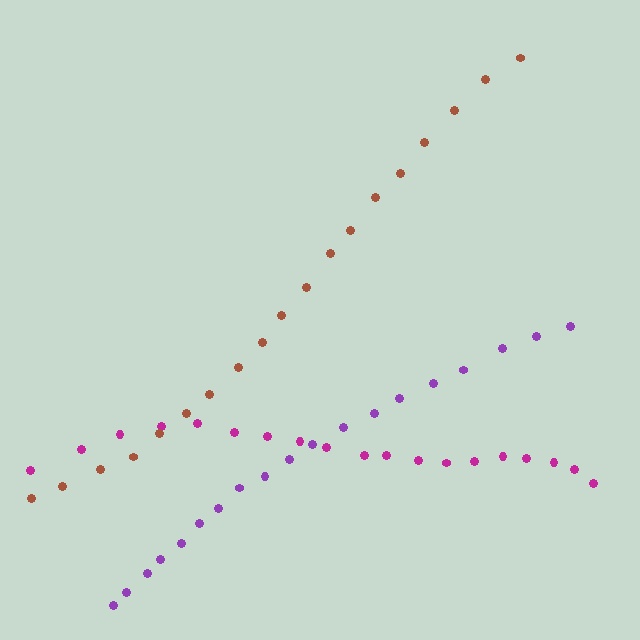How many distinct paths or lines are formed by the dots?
There are 3 distinct paths.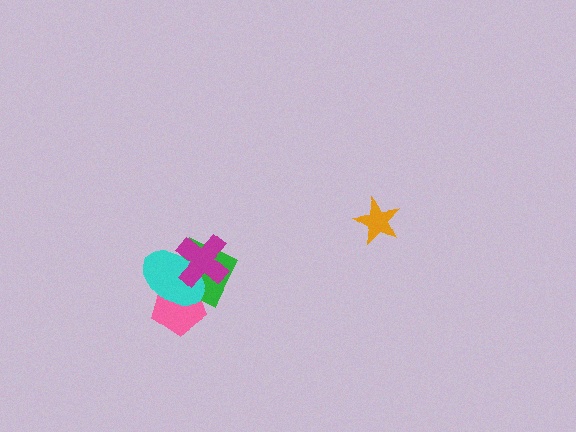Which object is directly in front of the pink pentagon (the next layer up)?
The green diamond is directly in front of the pink pentagon.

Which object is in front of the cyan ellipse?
The magenta cross is in front of the cyan ellipse.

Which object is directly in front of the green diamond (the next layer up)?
The cyan ellipse is directly in front of the green diamond.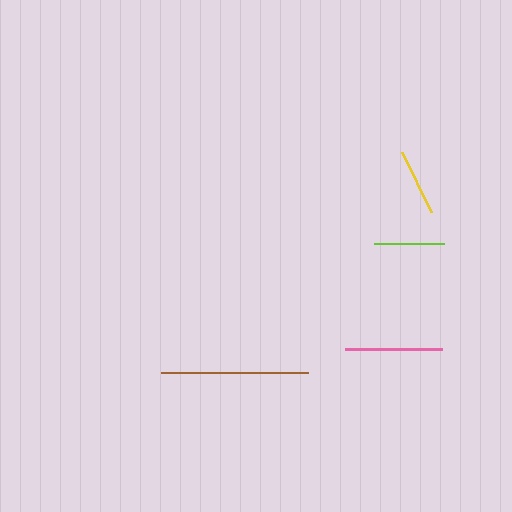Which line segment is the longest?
The brown line is the longest at approximately 148 pixels.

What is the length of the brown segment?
The brown segment is approximately 148 pixels long.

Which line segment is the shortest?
The yellow line is the shortest at approximately 67 pixels.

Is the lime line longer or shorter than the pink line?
The pink line is longer than the lime line.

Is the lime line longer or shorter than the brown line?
The brown line is longer than the lime line.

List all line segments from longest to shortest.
From longest to shortest: brown, pink, lime, yellow.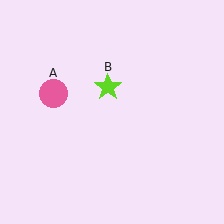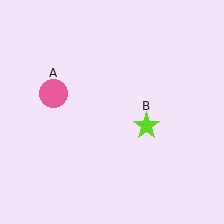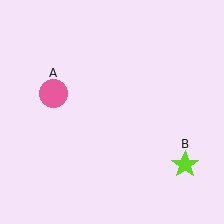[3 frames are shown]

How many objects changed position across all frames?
1 object changed position: lime star (object B).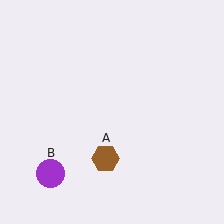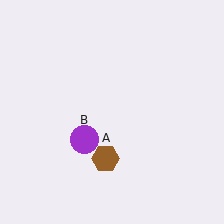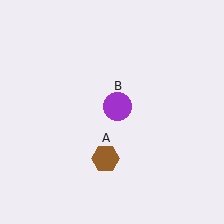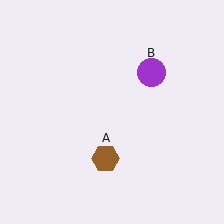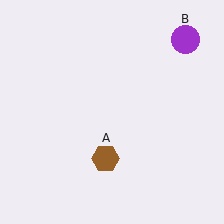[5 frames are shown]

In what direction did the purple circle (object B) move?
The purple circle (object B) moved up and to the right.